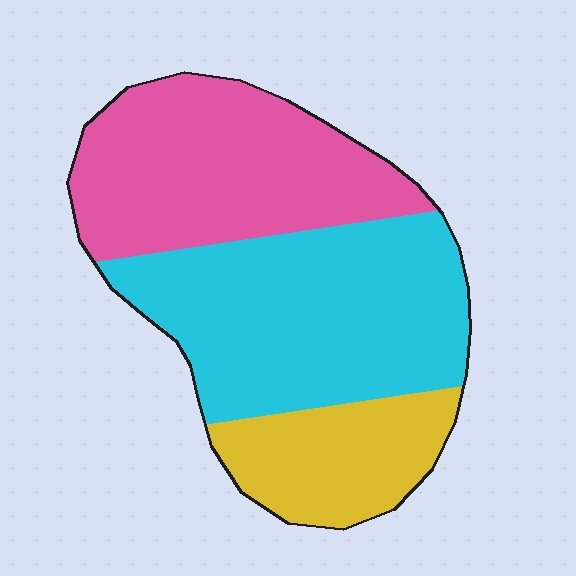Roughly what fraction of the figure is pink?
Pink covers roughly 35% of the figure.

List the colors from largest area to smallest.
From largest to smallest: cyan, pink, yellow.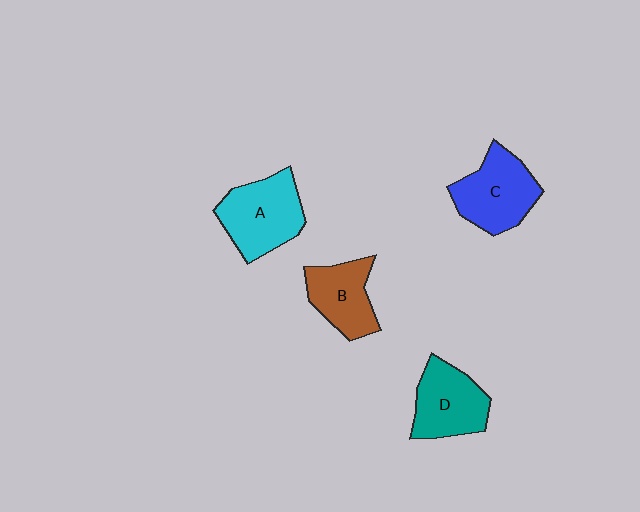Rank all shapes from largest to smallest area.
From largest to smallest: A (cyan), C (blue), D (teal), B (brown).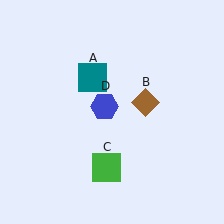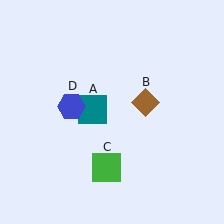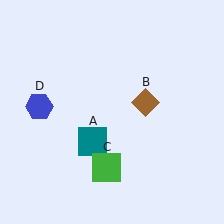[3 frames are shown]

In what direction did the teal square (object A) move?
The teal square (object A) moved down.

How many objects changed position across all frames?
2 objects changed position: teal square (object A), blue hexagon (object D).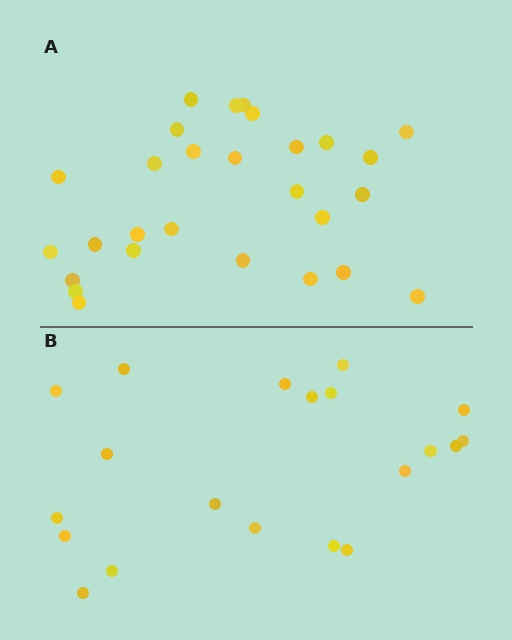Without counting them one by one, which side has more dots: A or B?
Region A (the top region) has more dots.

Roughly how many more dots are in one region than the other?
Region A has roughly 8 or so more dots than region B.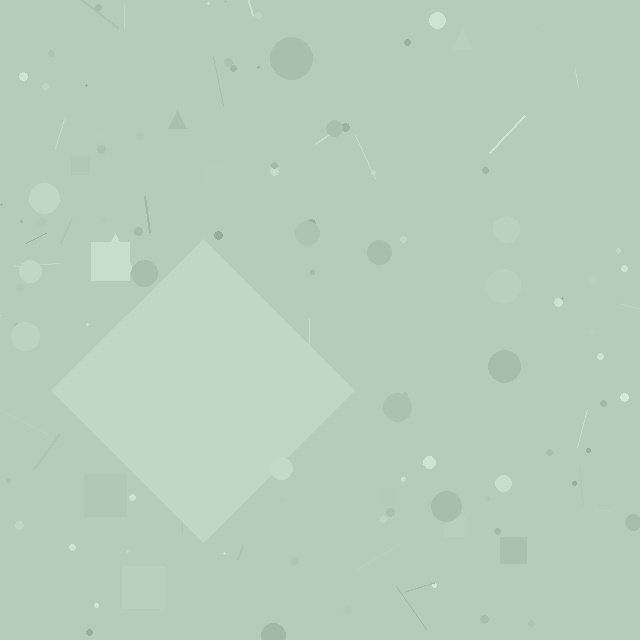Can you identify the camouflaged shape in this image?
The camouflaged shape is a diamond.